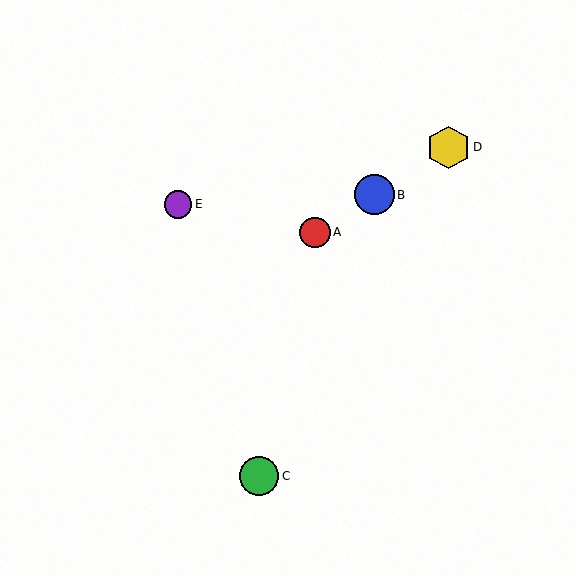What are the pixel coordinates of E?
Object E is at (178, 205).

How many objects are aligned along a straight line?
3 objects (A, B, D) are aligned along a straight line.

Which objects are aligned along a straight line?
Objects A, B, D are aligned along a straight line.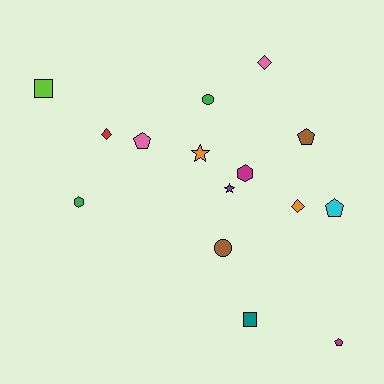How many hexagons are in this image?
There are 2 hexagons.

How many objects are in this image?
There are 15 objects.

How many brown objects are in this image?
There are 2 brown objects.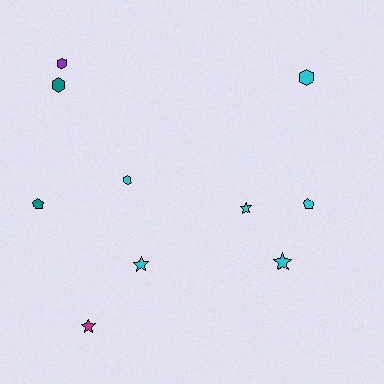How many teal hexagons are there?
There is 1 teal hexagon.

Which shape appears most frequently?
Hexagon, with 4 objects.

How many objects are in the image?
There are 10 objects.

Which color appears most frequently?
Cyan, with 6 objects.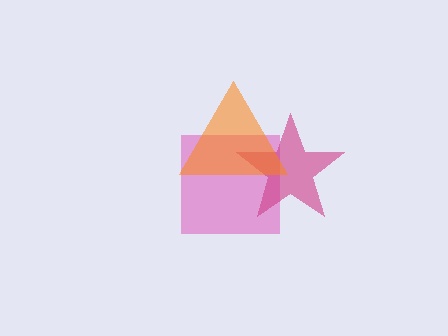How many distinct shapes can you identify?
There are 3 distinct shapes: a pink square, a magenta star, an orange triangle.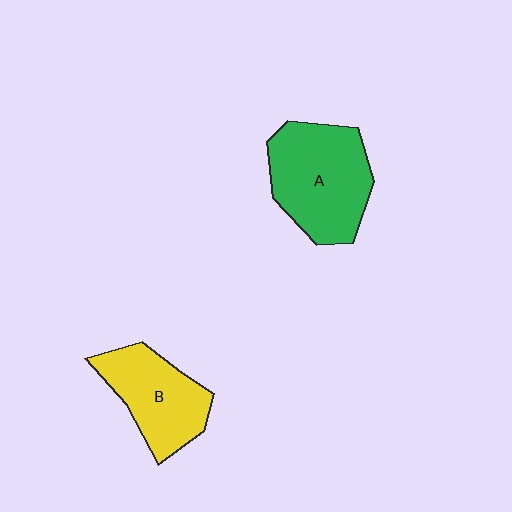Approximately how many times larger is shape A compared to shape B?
Approximately 1.3 times.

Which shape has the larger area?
Shape A (green).